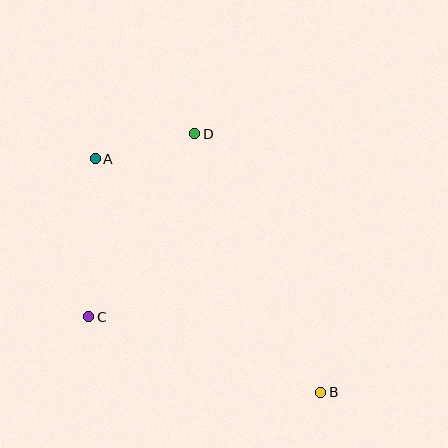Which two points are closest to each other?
Points A and D are closest to each other.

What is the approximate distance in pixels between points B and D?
The distance between B and D is approximately 288 pixels.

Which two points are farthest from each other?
Points A and B are farthest from each other.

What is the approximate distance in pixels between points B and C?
The distance between B and C is approximately 244 pixels.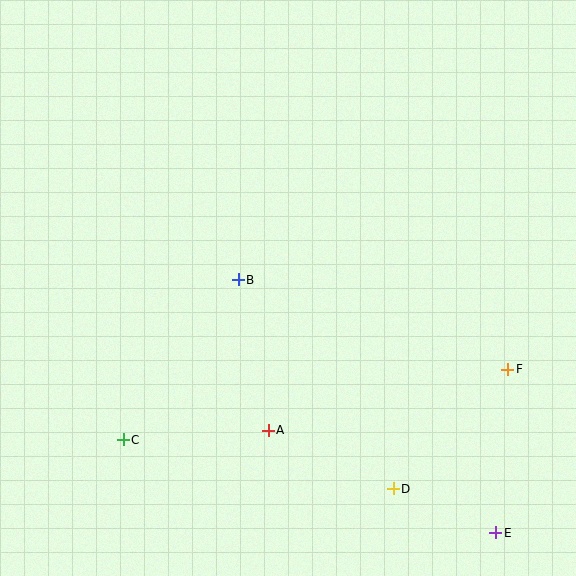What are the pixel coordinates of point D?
Point D is at (393, 489).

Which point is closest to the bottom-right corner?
Point E is closest to the bottom-right corner.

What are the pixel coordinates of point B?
Point B is at (238, 280).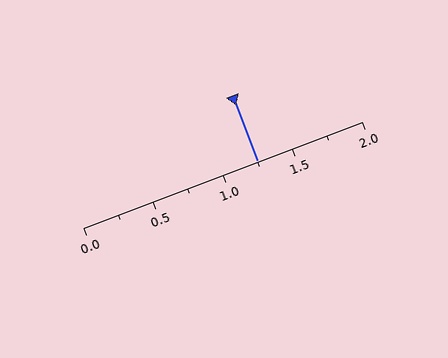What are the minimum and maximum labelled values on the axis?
The axis runs from 0.0 to 2.0.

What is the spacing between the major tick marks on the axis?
The major ticks are spaced 0.5 apart.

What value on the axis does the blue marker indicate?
The marker indicates approximately 1.25.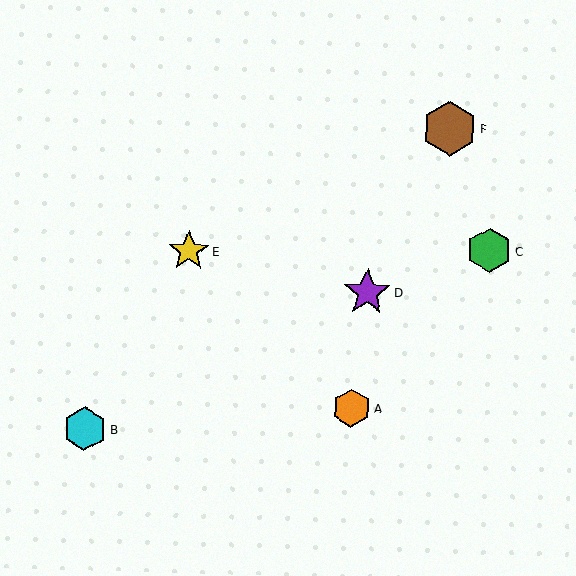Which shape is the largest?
The brown hexagon (labeled F) is the largest.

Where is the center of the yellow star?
The center of the yellow star is at (189, 251).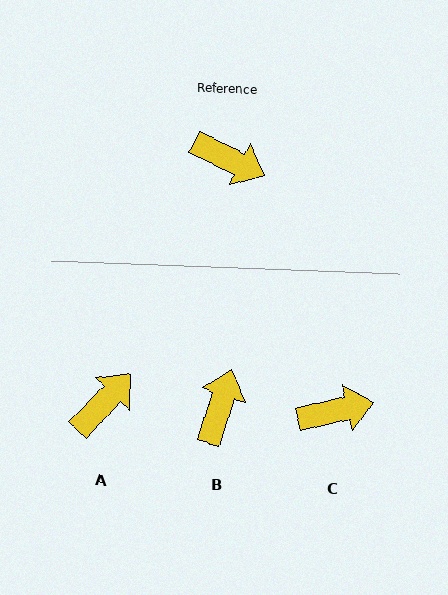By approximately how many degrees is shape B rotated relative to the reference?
Approximately 98 degrees counter-clockwise.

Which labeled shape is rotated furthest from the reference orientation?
B, about 98 degrees away.